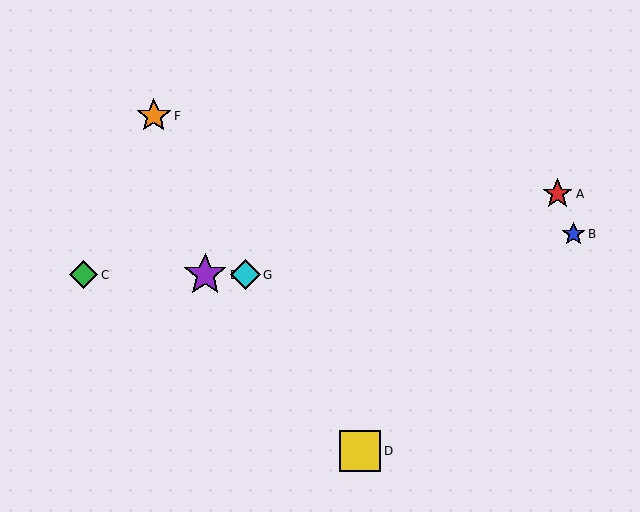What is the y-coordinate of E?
Object E is at y≈275.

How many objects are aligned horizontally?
3 objects (C, E, G) are aligned horizontally.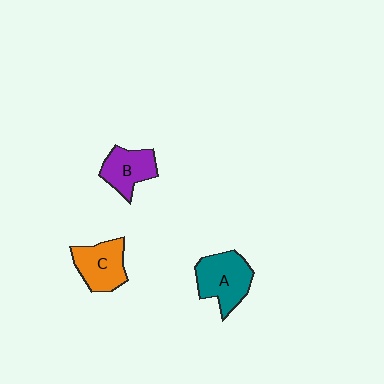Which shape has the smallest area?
Shape B (purple).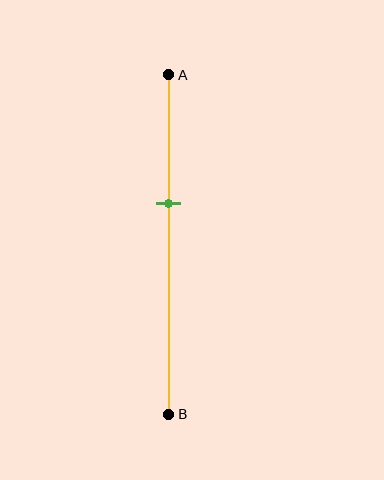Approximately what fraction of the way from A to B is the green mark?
The green mark is approximately 40% of the way from A to B.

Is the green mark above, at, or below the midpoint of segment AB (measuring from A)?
The green mark is above the midpoint of segment AB.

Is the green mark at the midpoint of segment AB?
No, the mark is at about 40% from A, not at the 50% midpoint.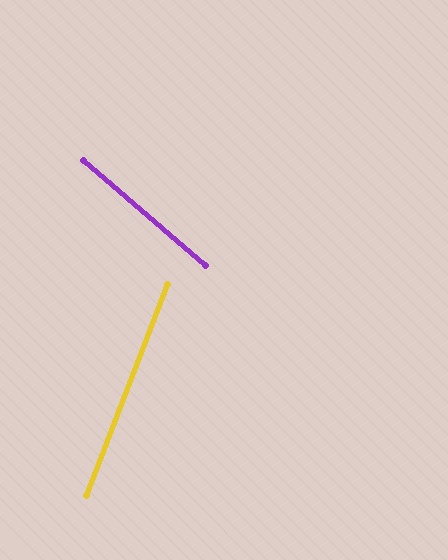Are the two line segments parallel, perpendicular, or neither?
Neither parallel nor perpendicular — they differ by about 70°.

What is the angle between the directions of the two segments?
Approximately 70 degrees.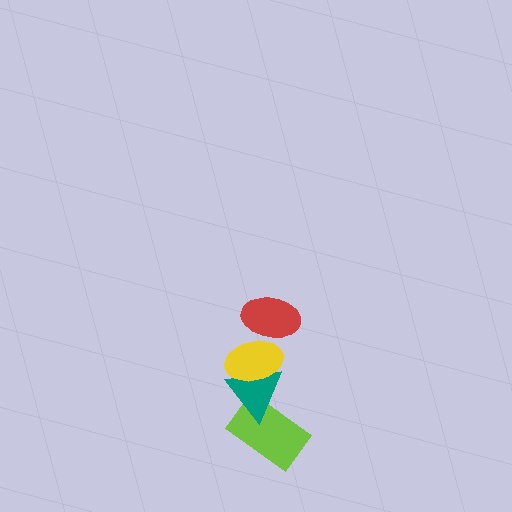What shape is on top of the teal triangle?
The yellow ellipse is on top of the teal triangle.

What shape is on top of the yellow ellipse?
The red ellipse is on top of the yellow ellipse.